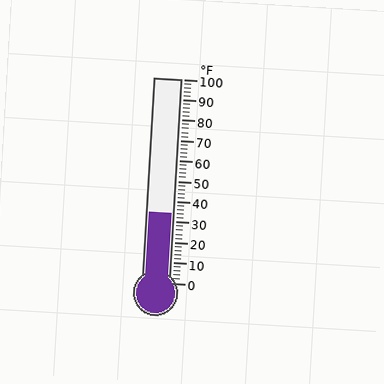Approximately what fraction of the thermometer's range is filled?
The thermometer is filled to approximately 35% of its range.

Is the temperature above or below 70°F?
The temperature is below 70°F.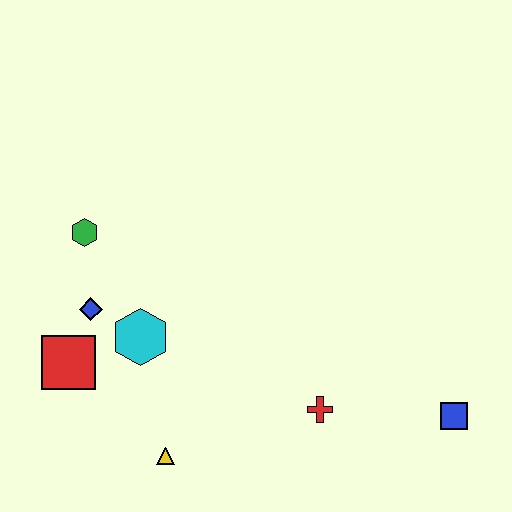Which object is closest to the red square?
The blue diamond is closest to the red square.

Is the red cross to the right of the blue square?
No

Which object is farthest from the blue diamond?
The blue square is farthest from the blue diamond.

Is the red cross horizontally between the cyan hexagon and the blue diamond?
No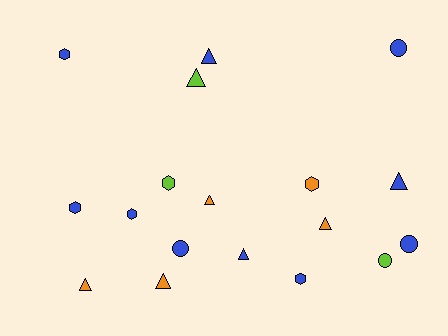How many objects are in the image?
There are 18 objects.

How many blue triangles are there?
There are 3 blue triangles.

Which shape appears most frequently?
Triangle, with 8 objects.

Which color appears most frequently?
Blue, with 10 objects.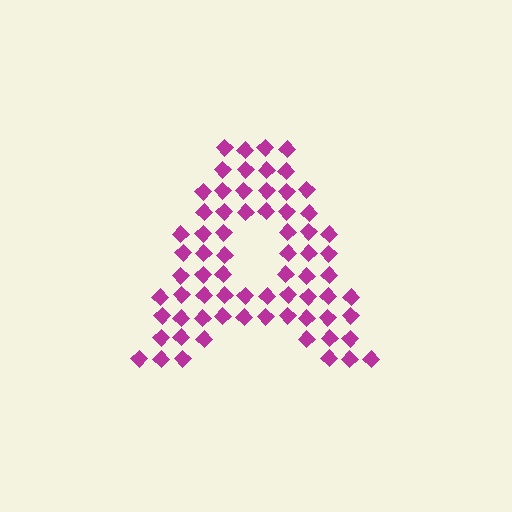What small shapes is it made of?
It is made of small diamonds.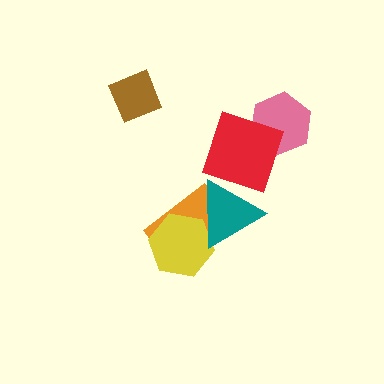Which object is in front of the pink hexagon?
The red diamond is in front of the pink hexagon.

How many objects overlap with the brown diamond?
0 objects overlap with the brown diamond.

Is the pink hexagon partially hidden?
Yes, it is partially covered by another shape.